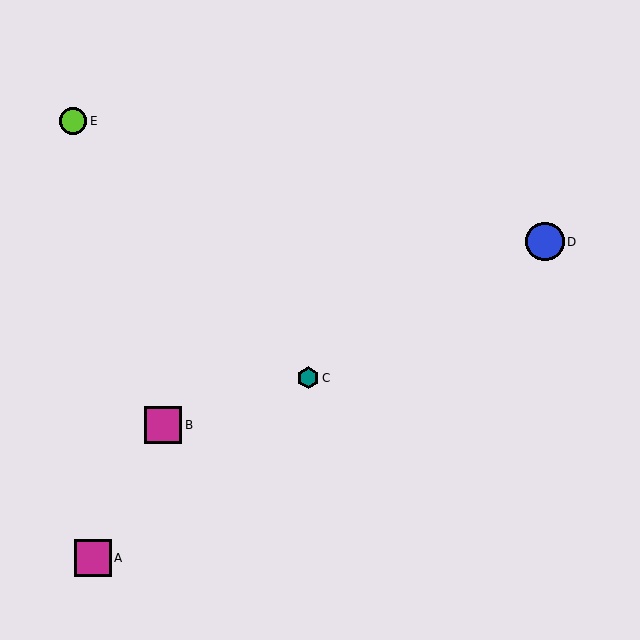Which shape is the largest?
The blue circle (labeled D) is the largest.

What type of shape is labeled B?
Shape B is a magenta square.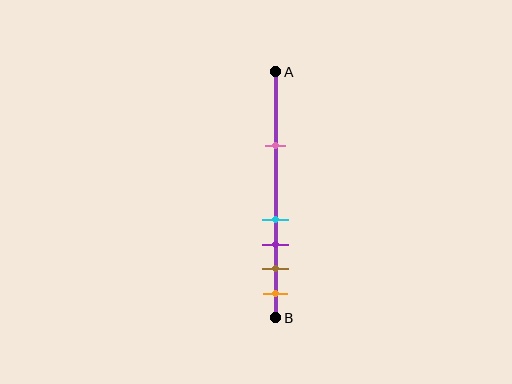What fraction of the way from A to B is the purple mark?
The purple mark is approximately 70% (0.7) of the way from A to B.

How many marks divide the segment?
There are 5 marks dividing the segment.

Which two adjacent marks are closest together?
The cyan and purple marks are the closest adjacent pair.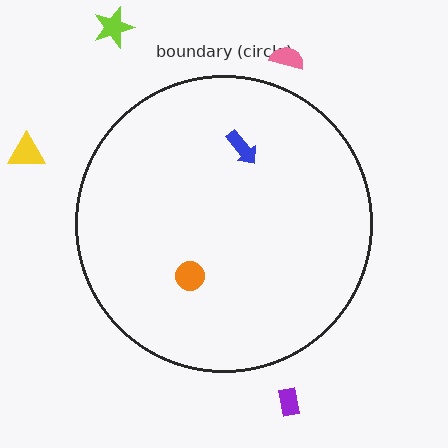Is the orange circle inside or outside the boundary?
Inside.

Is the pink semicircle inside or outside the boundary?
Outside.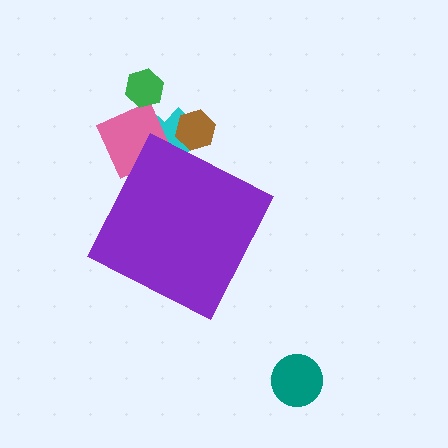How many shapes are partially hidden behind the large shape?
3 shapes are partially hidden.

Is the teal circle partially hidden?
No, the teal circle is fully visible.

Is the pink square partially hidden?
Yes, the pink square is partially hidden behind the purple diamond.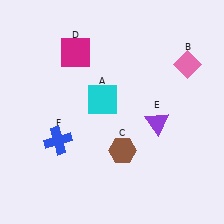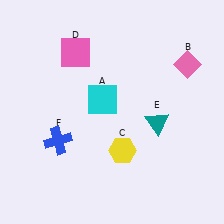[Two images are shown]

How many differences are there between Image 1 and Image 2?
There are 3 differences between the two images.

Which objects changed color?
C changed from brown to yellow. D changed from magenta to pink. E changed from purple to teal.